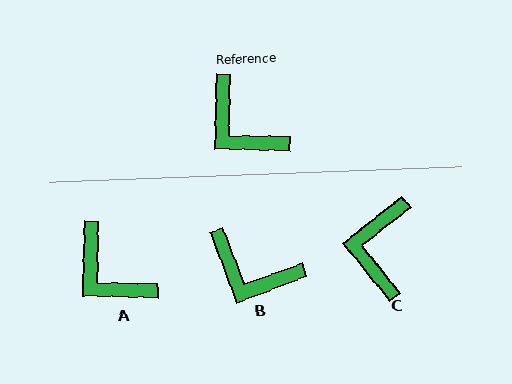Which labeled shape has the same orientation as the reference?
A.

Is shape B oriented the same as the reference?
No, it is off by about 22 degrees.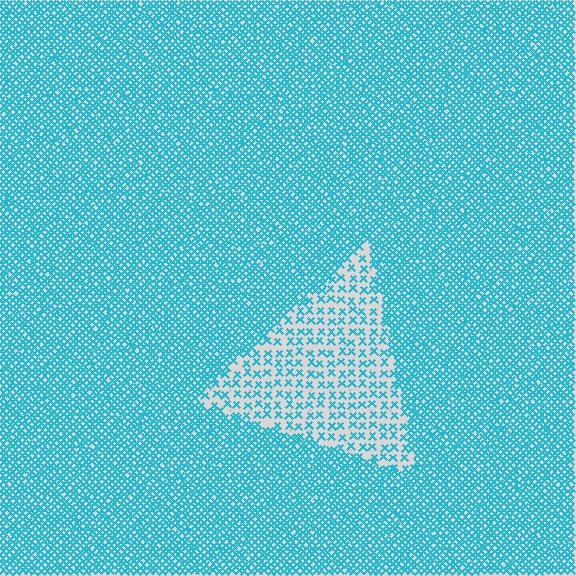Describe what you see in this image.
The image contains small cyan elements arranged at two different densities. A triangle-shaped region is visible where the elements are less densely packed than the surrounding area.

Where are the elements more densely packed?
The elements are more densely packed outside the triangle boundary.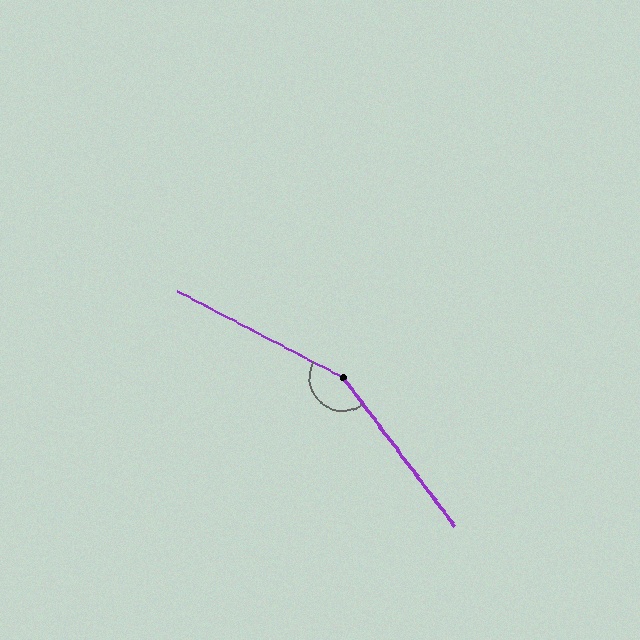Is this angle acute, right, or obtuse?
It is obtuse.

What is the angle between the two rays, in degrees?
Approximately 154 degrees.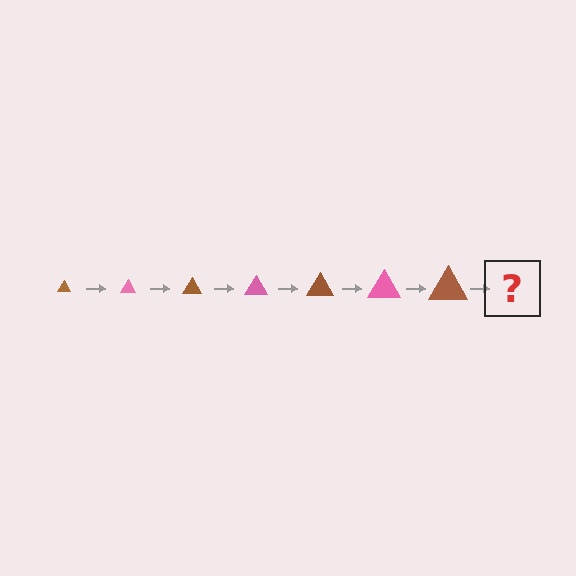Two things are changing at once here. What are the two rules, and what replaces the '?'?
The two rules are that the triangle grows larger each step and the color cycles through brown and pink. The '?' should be a pink triangle, larger than the previous one.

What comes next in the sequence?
The next element should be a pink triangle, larger than the previous one.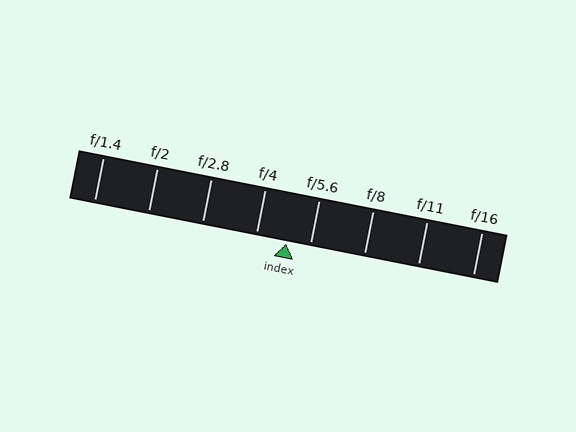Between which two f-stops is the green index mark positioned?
The index mark is between f/4 and f/5.6.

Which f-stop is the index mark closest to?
The index mark is closest to f/5.6.